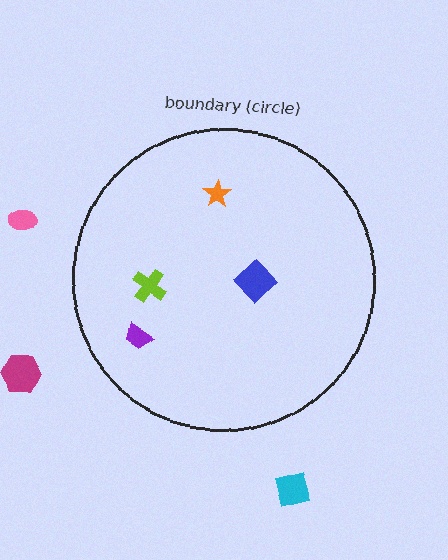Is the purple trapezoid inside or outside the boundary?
Inside.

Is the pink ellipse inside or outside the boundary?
Outside.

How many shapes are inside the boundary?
4 inside, 3 outside.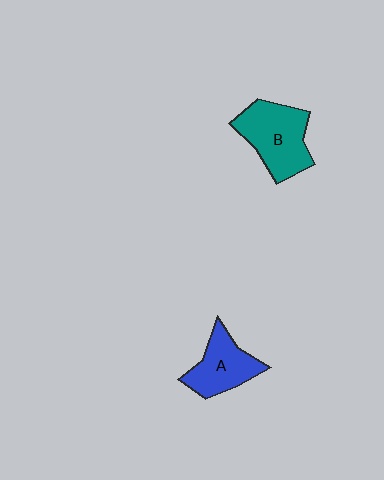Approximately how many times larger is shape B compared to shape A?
Approximately 1.3 times.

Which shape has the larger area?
Shape B (teal).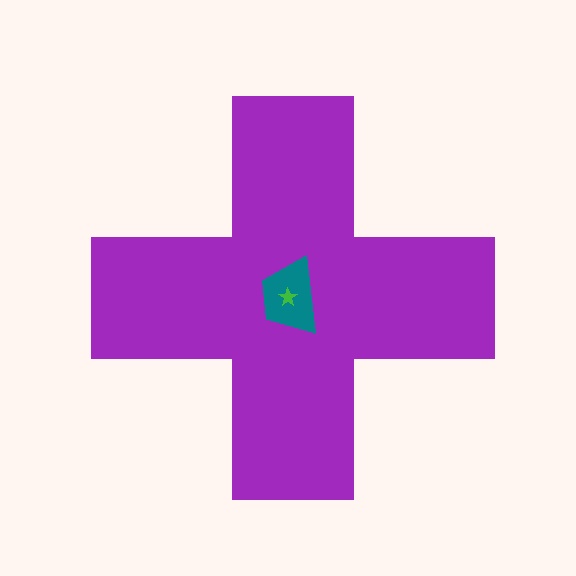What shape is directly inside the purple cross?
The teal trapezoid.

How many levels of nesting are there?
3.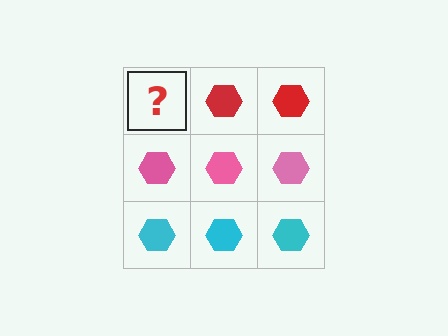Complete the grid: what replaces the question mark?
The question mark should be replaced with a red hexagon.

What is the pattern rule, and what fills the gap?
The rule is that each row has a consistent color. The gap should be filled with a red hexagon.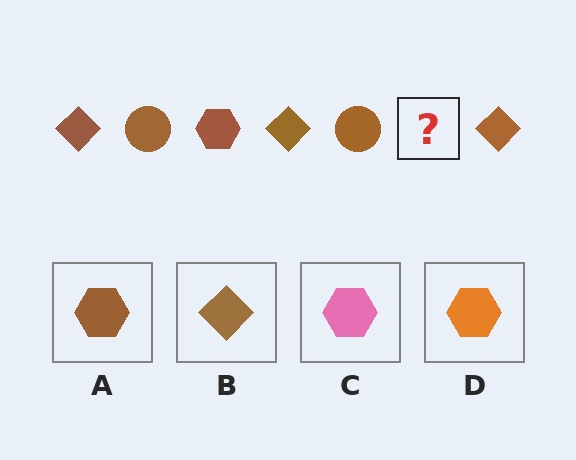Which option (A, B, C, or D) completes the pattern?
A.